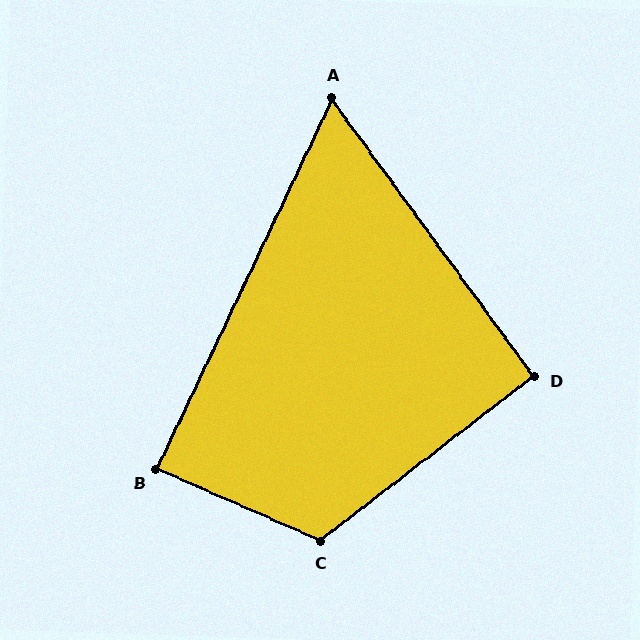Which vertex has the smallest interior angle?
A, at approximately 62 degrees.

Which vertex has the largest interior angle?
C, at approximately 118 degrees.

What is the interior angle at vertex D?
Approximately 92 degrees (approximately right).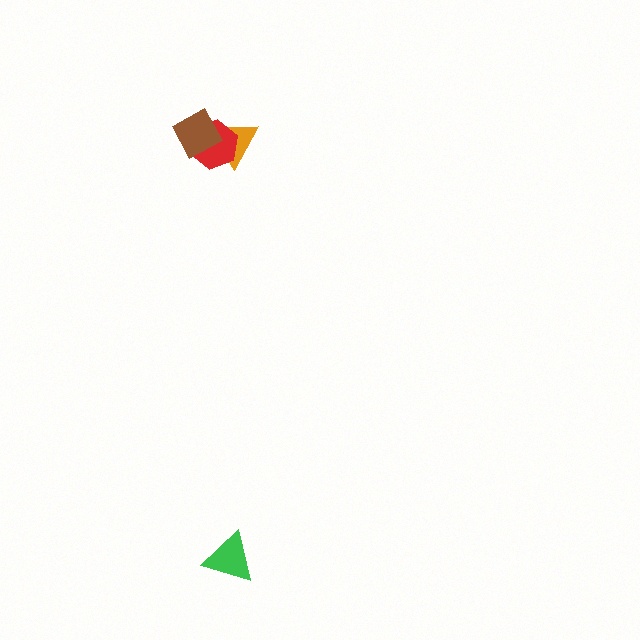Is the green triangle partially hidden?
No, no other shape covers it.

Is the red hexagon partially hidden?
Yes, it is partially covered by another shape.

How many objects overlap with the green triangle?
0 objects overlap with the green triangle.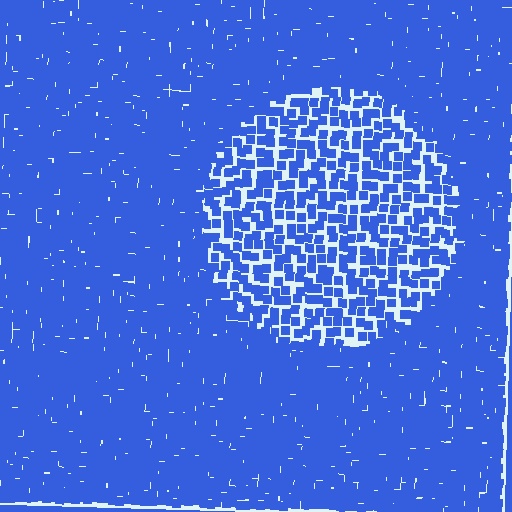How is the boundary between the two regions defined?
The boundary is defined by a change in element density (approximately 2.2x ratio). All elements are the same color, size, and shape.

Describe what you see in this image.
The image contains small blue elements arranged at two different densities. A circle-shaped region is visible where the elements are less densely packed than the surrounding area.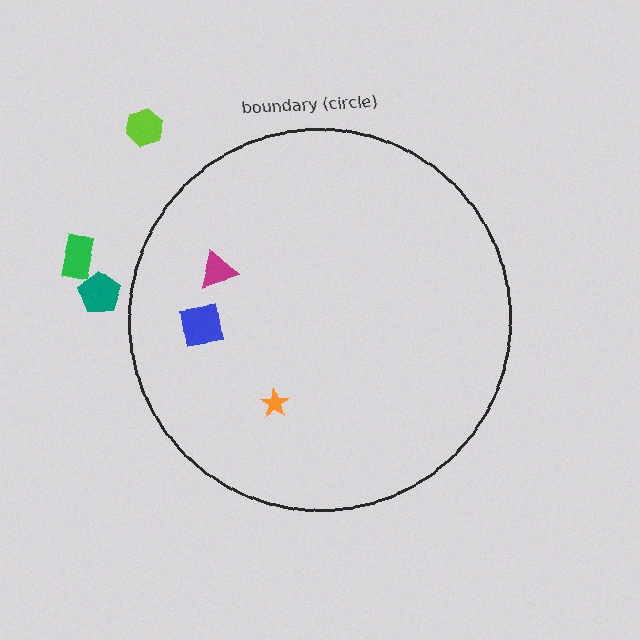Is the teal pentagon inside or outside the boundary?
Outside.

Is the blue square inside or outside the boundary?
Inside.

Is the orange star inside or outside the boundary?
Inside.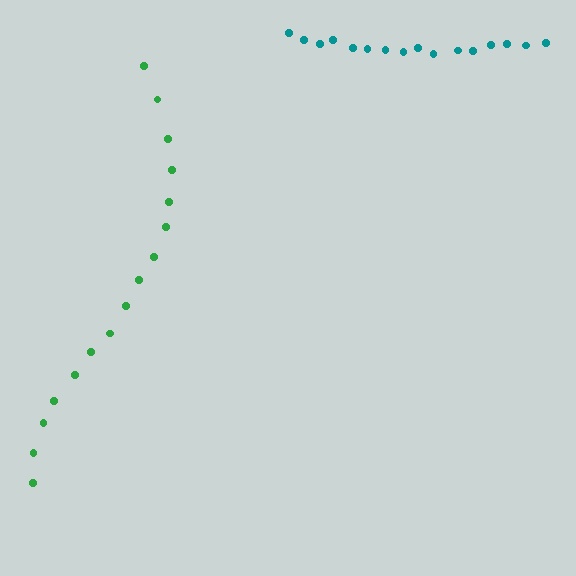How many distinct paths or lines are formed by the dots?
There are 2 distinct paths.